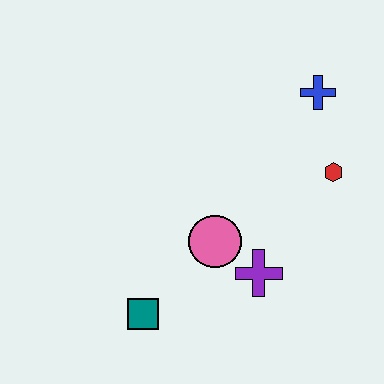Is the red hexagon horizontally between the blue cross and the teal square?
No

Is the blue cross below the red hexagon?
No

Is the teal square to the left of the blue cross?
Yes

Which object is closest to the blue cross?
The red hexagon is closest to the blue cross.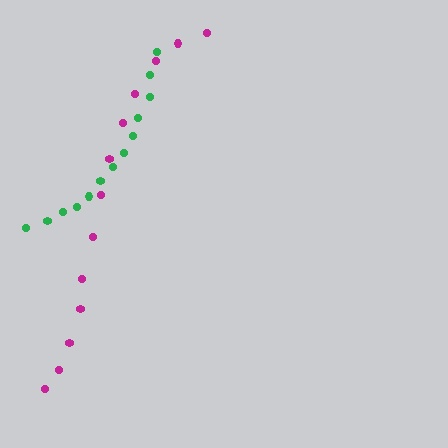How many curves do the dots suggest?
There are 2 distinct paths.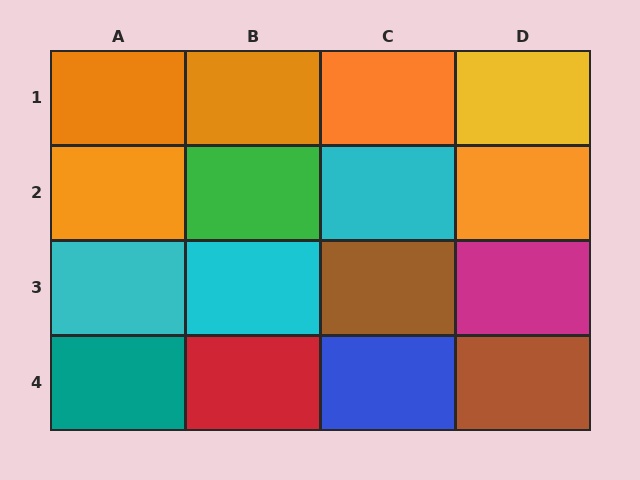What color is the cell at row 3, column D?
Magenta.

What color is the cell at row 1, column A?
Orange.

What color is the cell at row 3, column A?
Cyan.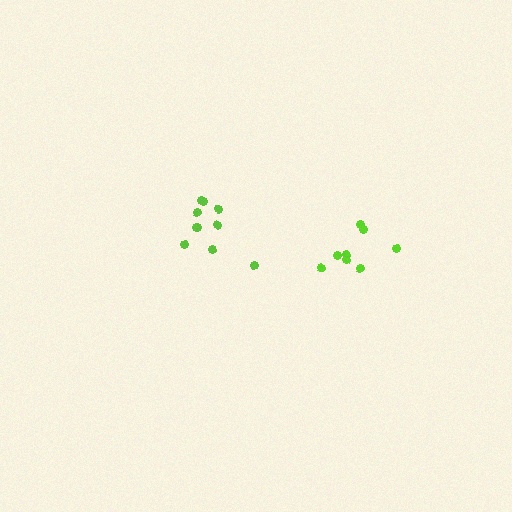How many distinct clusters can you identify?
There are 2 distinct clusters.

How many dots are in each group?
Group 1: 10 dots, Group 2: 8 dots (18 total).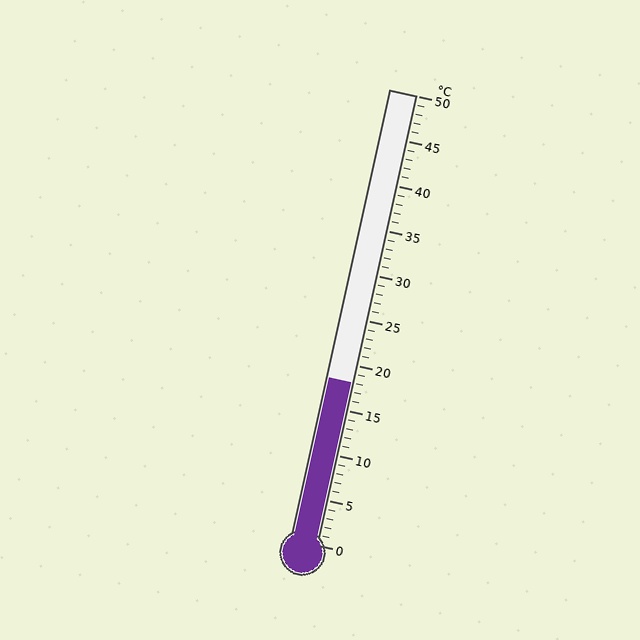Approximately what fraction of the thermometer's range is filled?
The thermometer is filled to approximately 35% of its range.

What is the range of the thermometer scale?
The thermometer scale ranges from 0°C to 50°C.